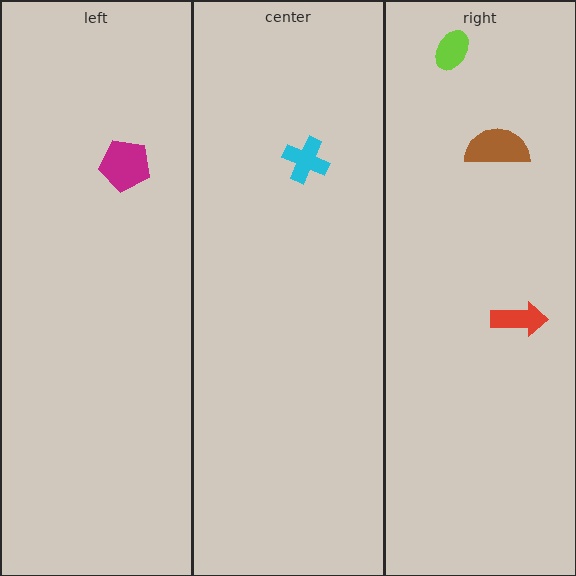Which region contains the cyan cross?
The center region.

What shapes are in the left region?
The magenta pentagon.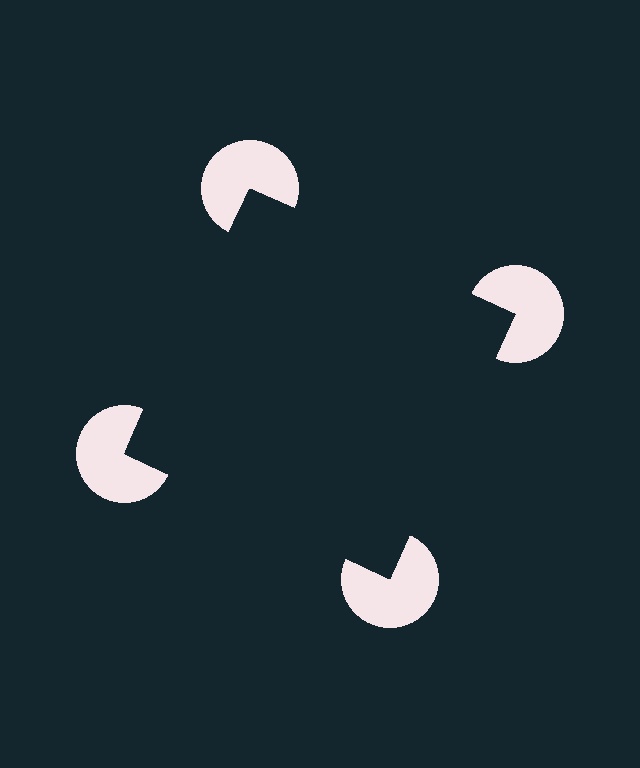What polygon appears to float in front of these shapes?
An illusory square — its edges are inferred from the aligned wedge cuts in the pac-man discs, not physically drawn.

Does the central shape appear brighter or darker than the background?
It typically appears slightly darker than the background, even though no actual brightness change is drawn.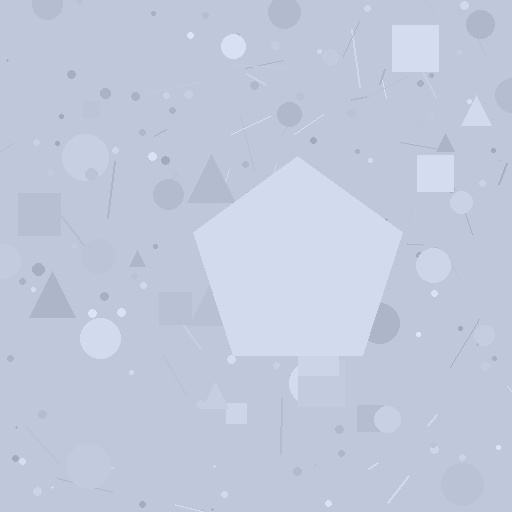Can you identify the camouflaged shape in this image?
The camouflaged shape is a pentagon.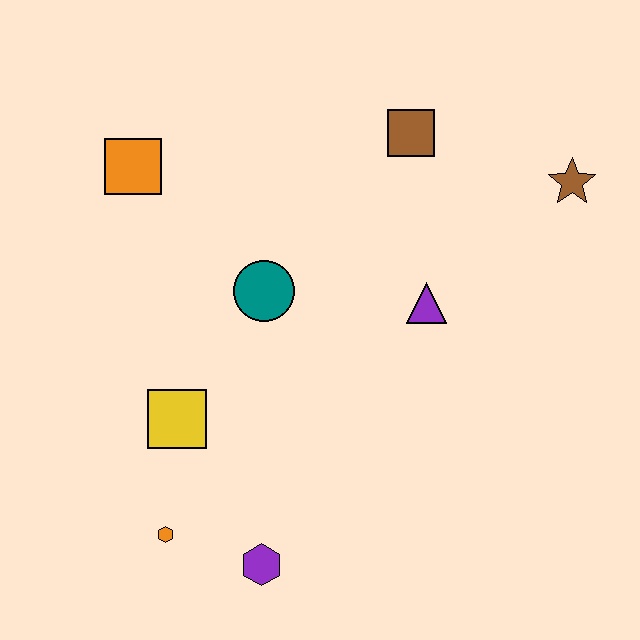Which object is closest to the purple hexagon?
The orange hexagon is closest to the purple hexagon.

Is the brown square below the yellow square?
No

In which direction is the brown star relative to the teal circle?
The brown star is to the right of the teal circle.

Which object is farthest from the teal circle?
The brown star is farthest from the teal circle.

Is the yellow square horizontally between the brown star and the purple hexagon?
No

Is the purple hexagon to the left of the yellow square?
No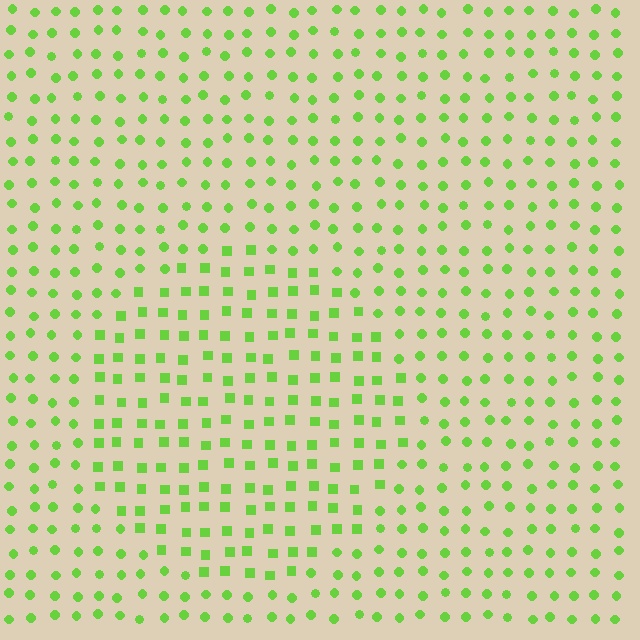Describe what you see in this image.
The image is filled with small lime elements arranged in a uniform grid. A circle-shaped region contains squares, while the surrounding area contains circles. The boundary is defined purely by the change in element shape.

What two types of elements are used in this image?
The image uses squares inside the circle region and circles outside it.